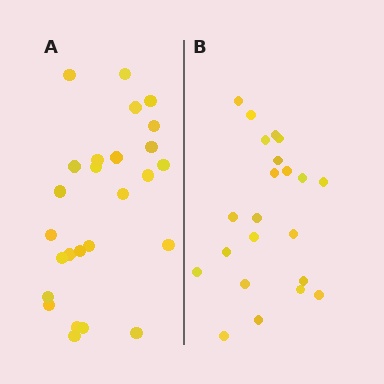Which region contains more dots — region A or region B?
Region A (the left region) has more dots.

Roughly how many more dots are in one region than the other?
Region A has about 4 more dots than region B.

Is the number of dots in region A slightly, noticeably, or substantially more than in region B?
Region A has only slightly more — the two regions are fairly close. The ratio is roughly 1.2 to 1.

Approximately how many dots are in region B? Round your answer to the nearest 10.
About 20 dots. (The exact count is 22, which rounds to 20.)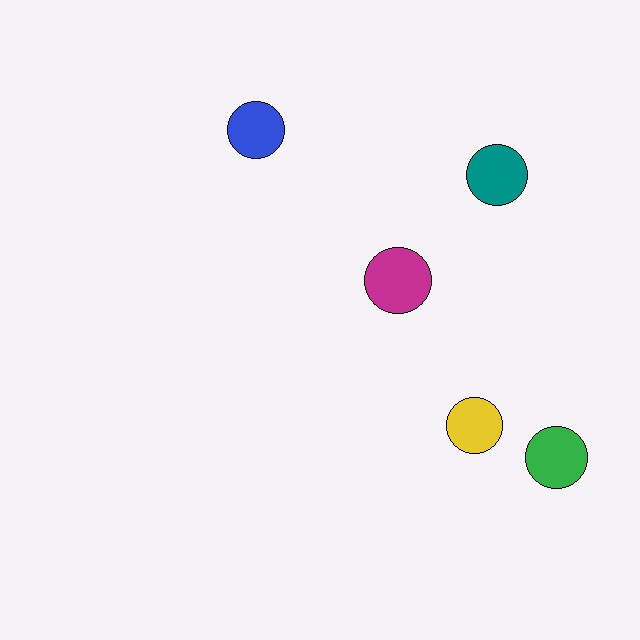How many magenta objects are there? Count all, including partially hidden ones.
There is 1 magenta object.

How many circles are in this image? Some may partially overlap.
There are 5 circles.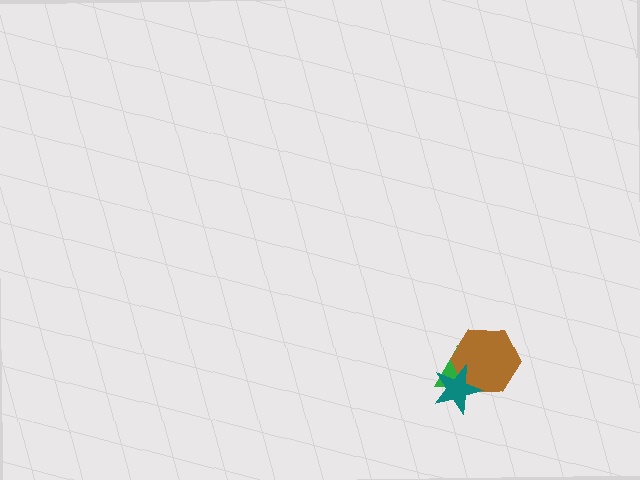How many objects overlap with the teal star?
2 objects overlap with the teal star.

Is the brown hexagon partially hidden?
Yes, it is partially covered by another shape.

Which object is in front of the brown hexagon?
The teal star is in front of the brown hexagon.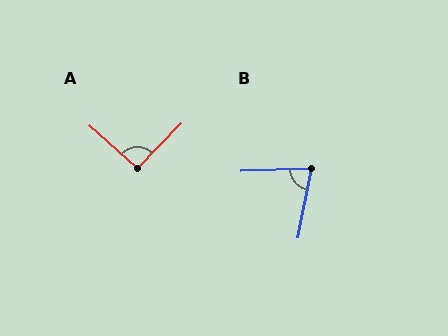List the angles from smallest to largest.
B (77°), A (92°).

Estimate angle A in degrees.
Approximately 92 degrees.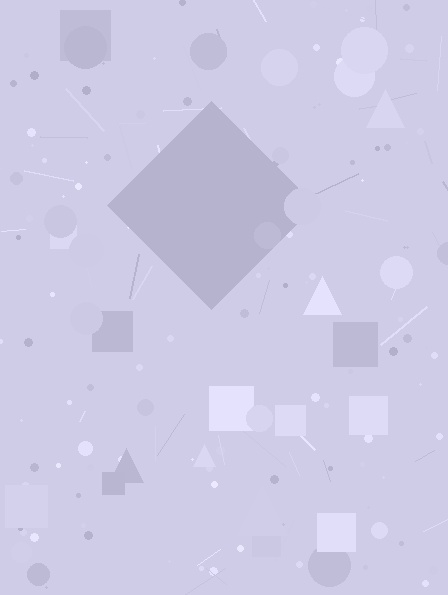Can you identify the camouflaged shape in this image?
The camouflaged shape is a diamond.